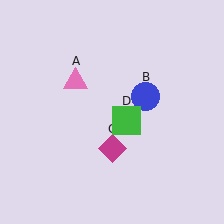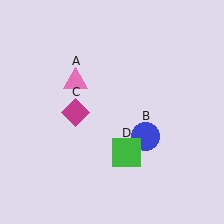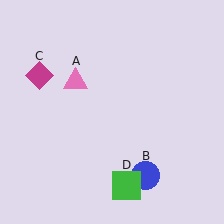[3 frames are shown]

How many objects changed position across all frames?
3 objects changed position: blue circle (object B), magenta diamond (object C), green square (object D).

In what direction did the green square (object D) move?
The green square (object D) moved down.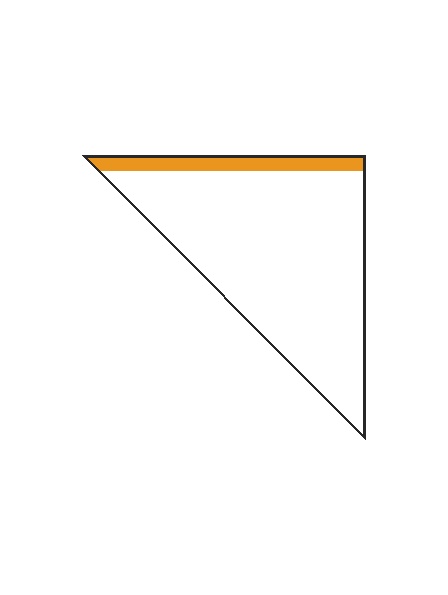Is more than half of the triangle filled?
No.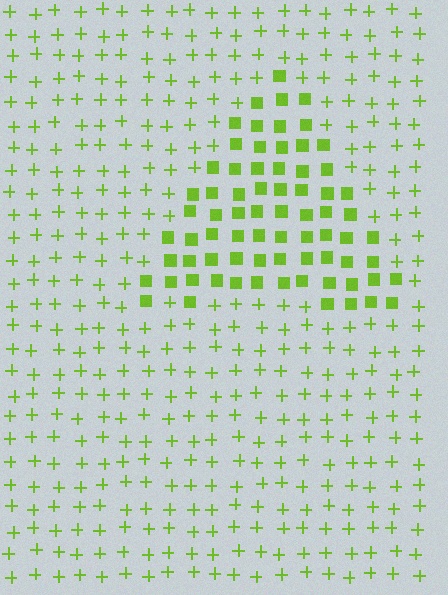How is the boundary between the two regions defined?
The boundary is defined by a change in element shape: squares inside vs. plus signs outside. All elements share the same color and spacing.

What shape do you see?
I see a triangle.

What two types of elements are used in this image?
The image uses squares inside the triangle region and plus signs outside it.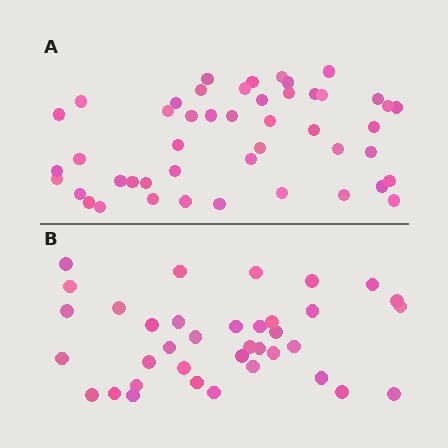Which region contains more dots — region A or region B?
Region A (the top region) has more dots.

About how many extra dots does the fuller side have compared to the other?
Region A has roughly 10 or so more dots than region B.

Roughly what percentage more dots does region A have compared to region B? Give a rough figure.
About 25% more.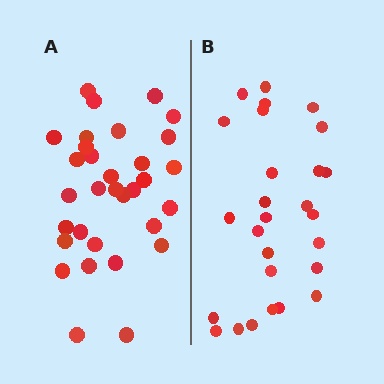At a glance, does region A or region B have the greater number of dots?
Region A (the left region) has more dots.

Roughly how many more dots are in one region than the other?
Region A has about 5 more dots than region B.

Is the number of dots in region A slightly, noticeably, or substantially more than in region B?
Region A has only slightly more — the two regions are fairly close. The ratio is roughly 1.2 to 1.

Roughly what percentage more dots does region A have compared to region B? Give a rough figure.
About 20% more.